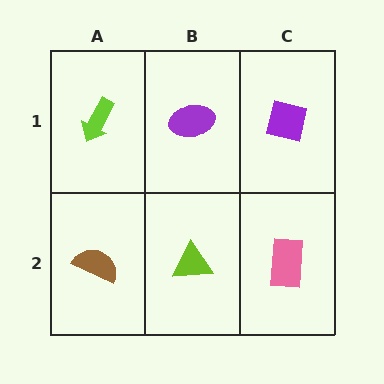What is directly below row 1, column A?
A brown semicircle.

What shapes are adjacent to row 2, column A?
A lime arrow (row 1, column A), a lime triangle (row 2, column B).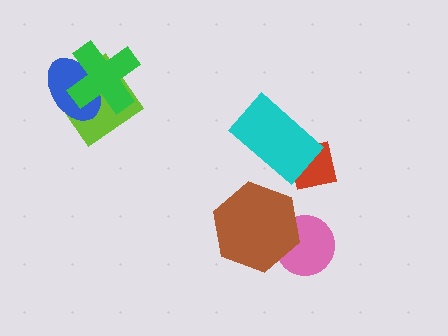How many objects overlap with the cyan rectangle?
1 object overlaps with the cyan rectangle.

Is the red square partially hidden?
Yes, it is partially covered by another shape.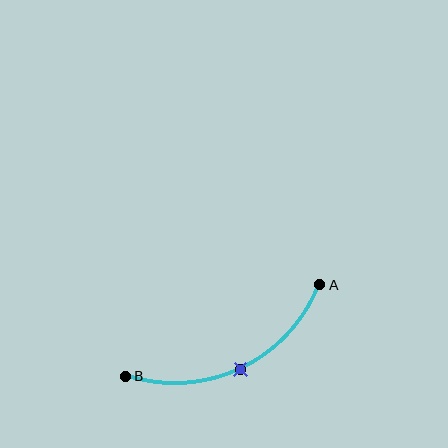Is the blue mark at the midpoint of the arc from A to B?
Yes. The blue mark lies on the arc at equal arc-length from both A and B — it is the arc midpoint.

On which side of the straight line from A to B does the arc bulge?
The arc bulges below the straight line connecting A and B.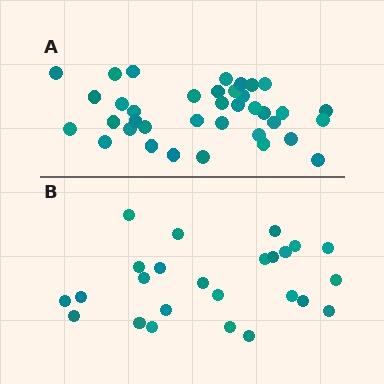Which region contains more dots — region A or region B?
Region A (the top region) has more dots.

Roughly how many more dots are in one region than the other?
Region A has roughly 12 or so more dots than region B.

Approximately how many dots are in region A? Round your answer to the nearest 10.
About 40 dots. (The exact count is 37, which rounds to 40.)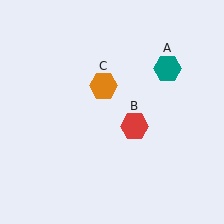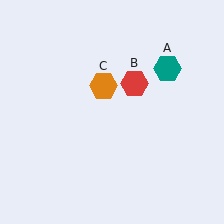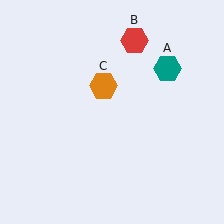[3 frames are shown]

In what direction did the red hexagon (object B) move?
The red hexagon (object B) moved up.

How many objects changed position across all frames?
1 object changed position: red hexagon (object B).